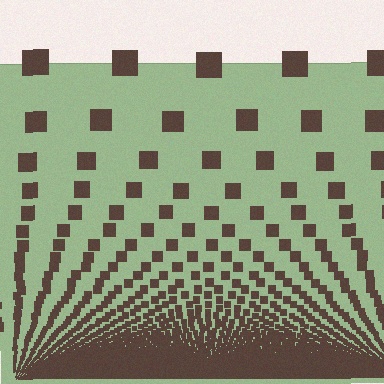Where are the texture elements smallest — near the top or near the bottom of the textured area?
Near the bottom.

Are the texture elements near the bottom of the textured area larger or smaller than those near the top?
Smaller. The gradient is inverted — elements near the bottom are smaller and denser.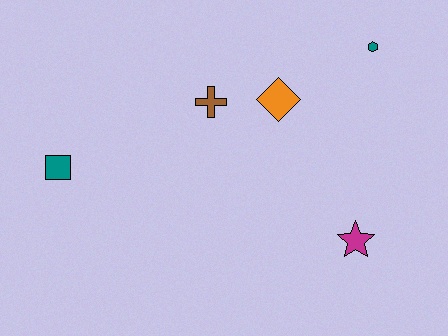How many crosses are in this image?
There is 1 cross.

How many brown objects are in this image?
There is 1 brown object.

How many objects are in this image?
There are 5 objects.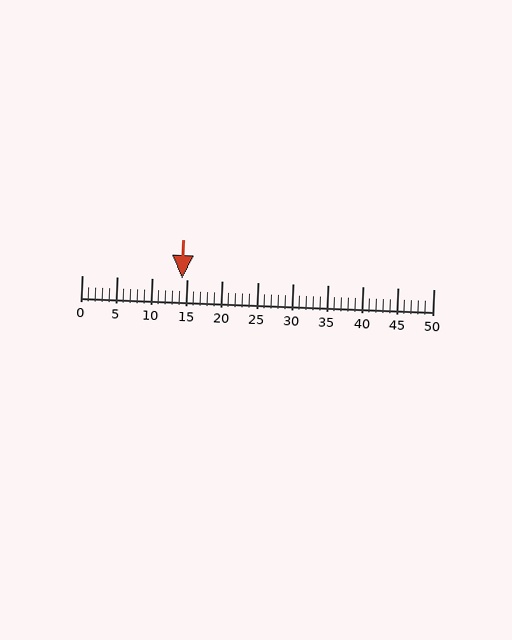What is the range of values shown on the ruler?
The ruler shows values from 0 to 50.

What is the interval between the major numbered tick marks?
The major tick marks are spaced 5 units apart.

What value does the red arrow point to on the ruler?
The red arrow points to approximately 14.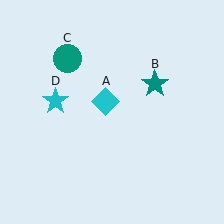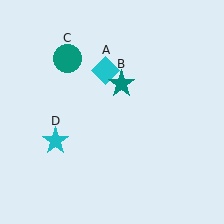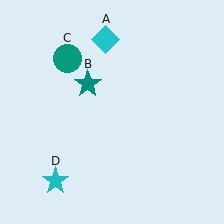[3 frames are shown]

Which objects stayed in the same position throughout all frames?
Teal circle (object C) remained stationary.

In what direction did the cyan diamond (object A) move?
The cyan diamond (object A) moved up.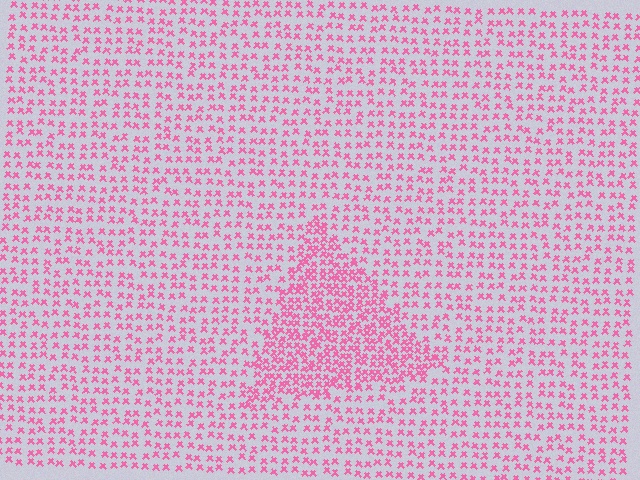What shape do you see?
I see a triangle.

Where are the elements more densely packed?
The elements are more densely packed inside the triangle boundary.